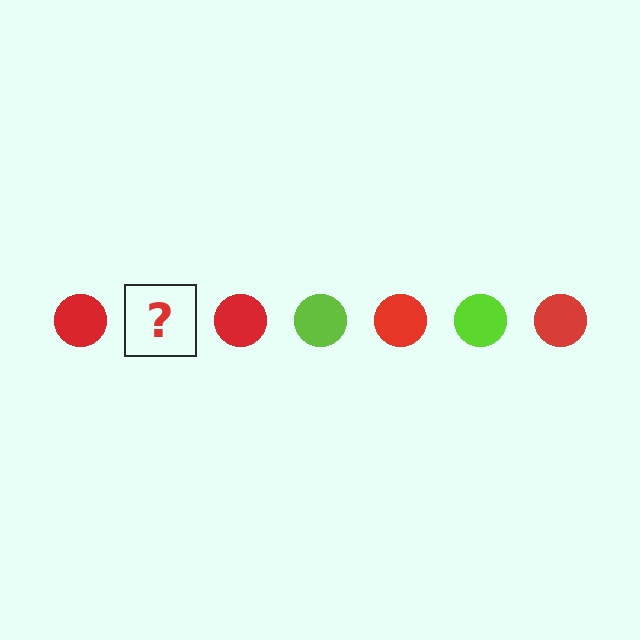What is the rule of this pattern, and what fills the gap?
The rule is that the pattern cycles through red, lime circles. The gap should be filled with a lime circle.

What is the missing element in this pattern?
The missing element is a lime circle.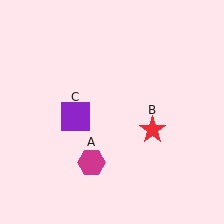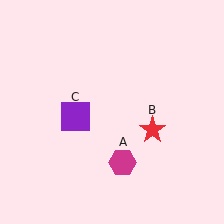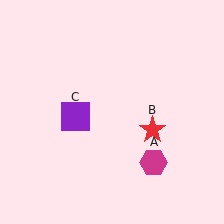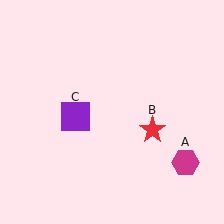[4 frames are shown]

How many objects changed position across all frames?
1 object changed position: magenta hexagon (object A).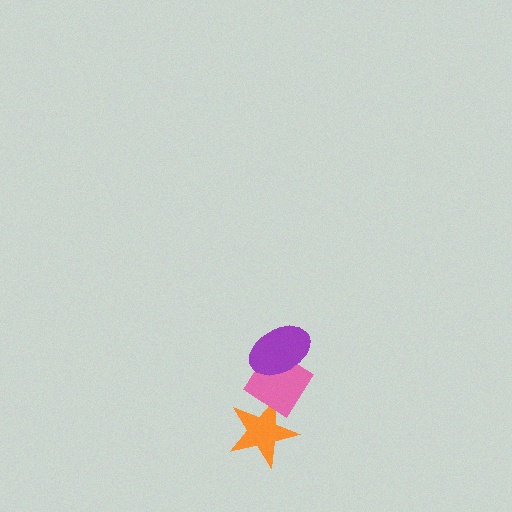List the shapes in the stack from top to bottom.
From top to bottom: the purple ellipse, the pink diamond, the orange star.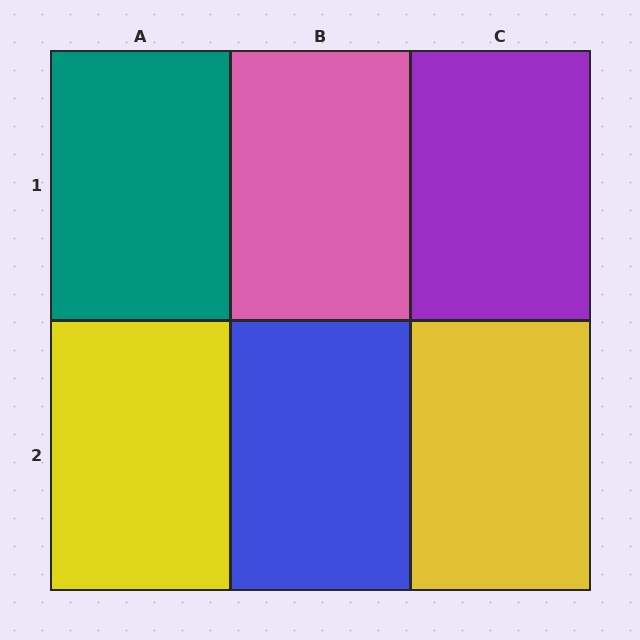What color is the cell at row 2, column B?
Blue.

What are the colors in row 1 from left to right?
Teal, pink, purple.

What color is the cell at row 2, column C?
Yellow.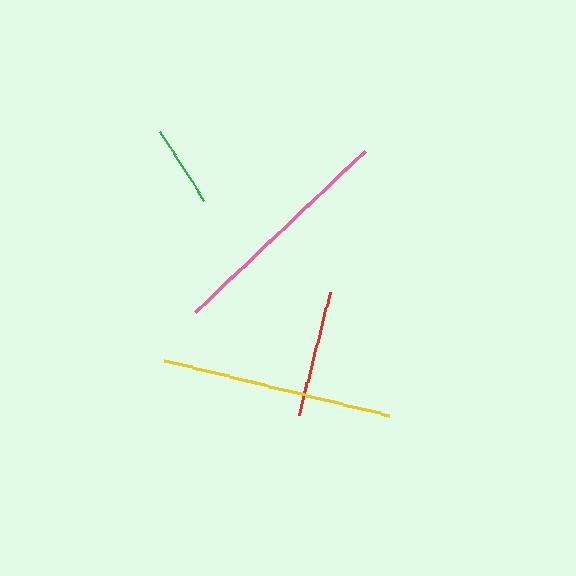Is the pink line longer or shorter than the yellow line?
The pink line is longer than the yellow line.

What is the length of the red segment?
The red segment is approximately 127 pixels long.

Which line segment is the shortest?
The green line is the shortest at approximately 82 pixels.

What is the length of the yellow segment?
The yellow segment is approximately 231 pixels long.